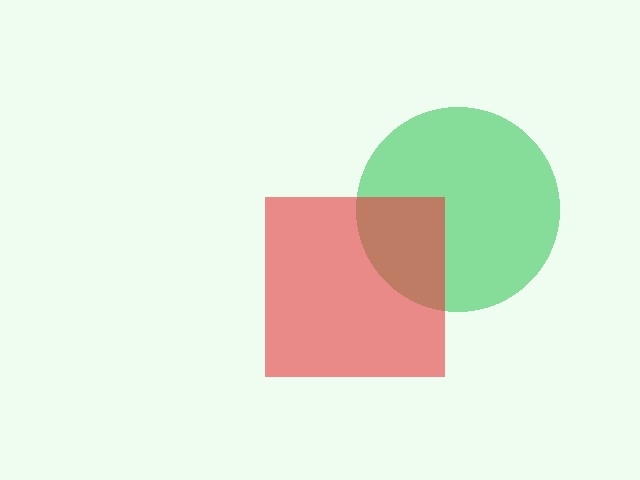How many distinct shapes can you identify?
There are 2 distinct shapes: a green circle, a red square.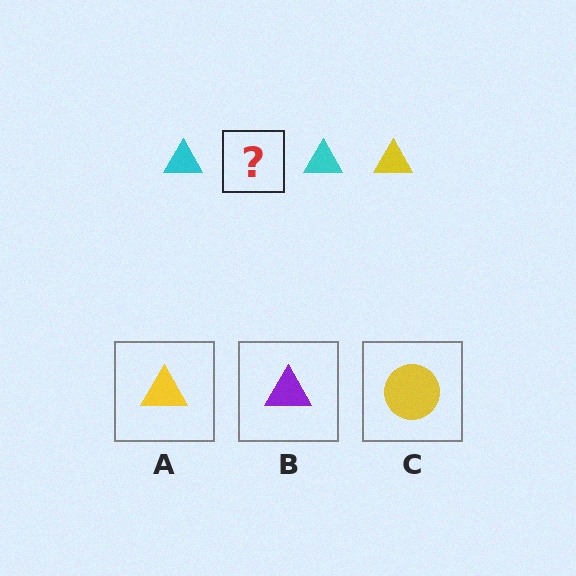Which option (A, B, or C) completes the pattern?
A.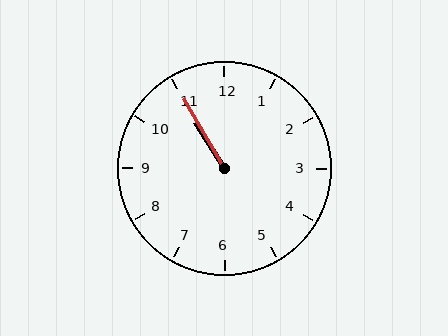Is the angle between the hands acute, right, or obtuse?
It is acute.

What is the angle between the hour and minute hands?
Approximately 2 degrees.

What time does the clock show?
10:55.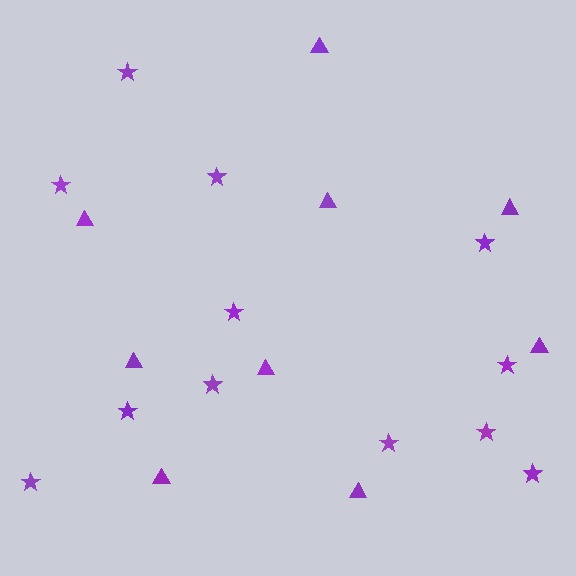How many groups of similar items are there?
There are 2 groups: one group of triangles (9) and one group of stars (12).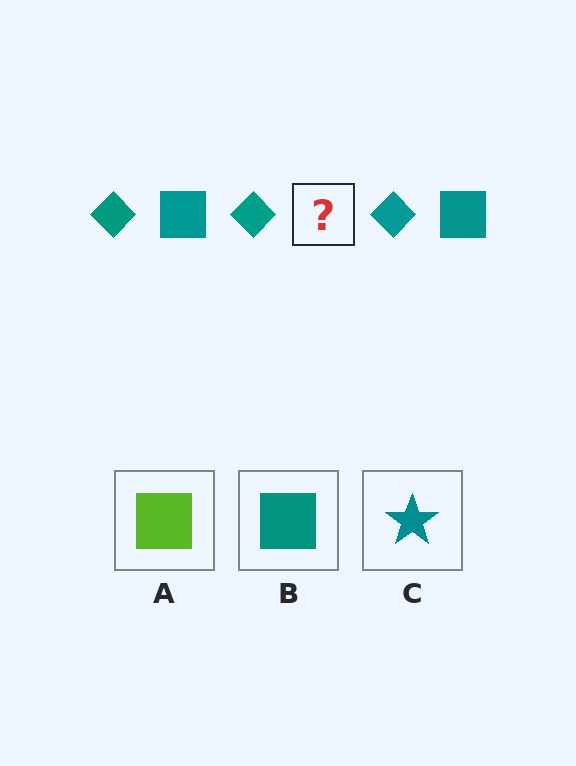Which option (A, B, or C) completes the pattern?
B.